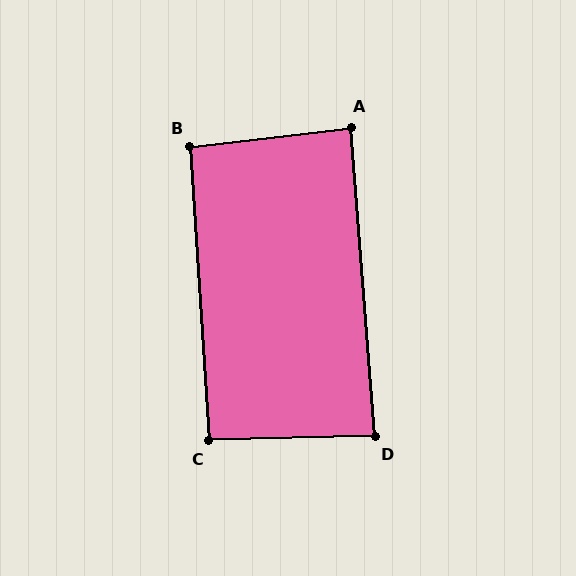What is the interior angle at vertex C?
Approximately 92 degrees (approximately right).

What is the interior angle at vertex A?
Approximately 88 degrees (approximately right).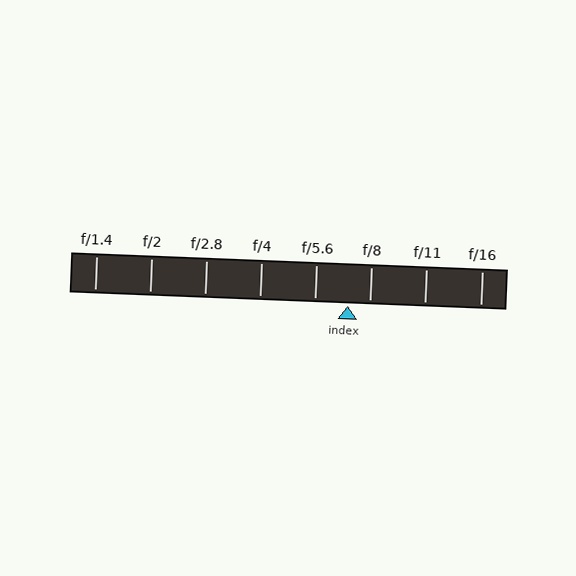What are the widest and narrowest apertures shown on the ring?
The widest aperture shown is f/1.4 and the narrowest is f/16.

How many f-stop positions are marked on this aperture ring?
There are 8 f-stop positions marked.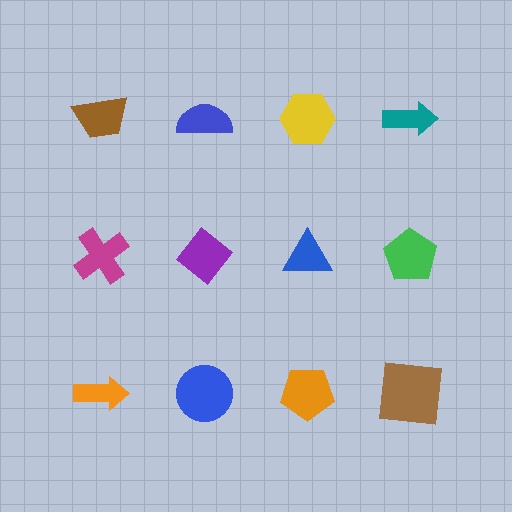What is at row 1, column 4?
A teal arrow.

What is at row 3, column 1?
An orange arrow.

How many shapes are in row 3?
4 shapes.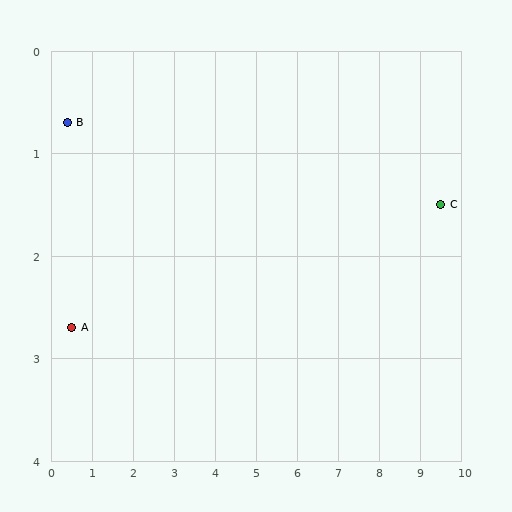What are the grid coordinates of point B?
Point B is at approximately (0.4, 0.7).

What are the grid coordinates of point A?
Point A is at approximately (0.5, 2.7).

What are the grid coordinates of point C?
Point C is at approximately (9.5, 1.5).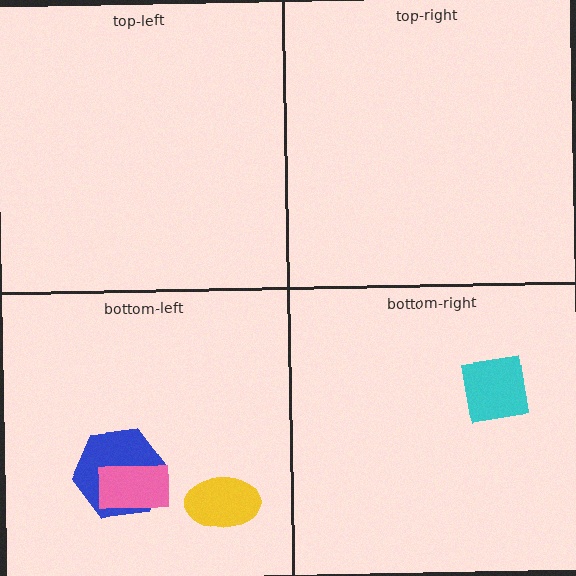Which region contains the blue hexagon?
The bottom-left region.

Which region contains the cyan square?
The bottom-right region.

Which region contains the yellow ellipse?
The bottom-left region.